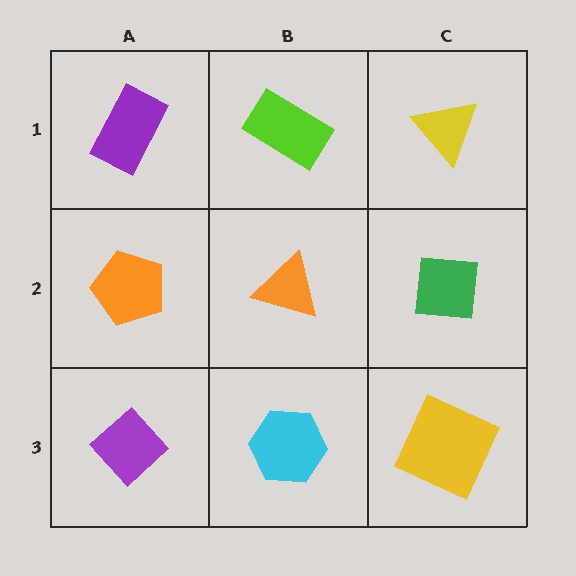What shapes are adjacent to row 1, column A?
An orange pentagon (row 2, column A), a lime rectangle (row 1, column B).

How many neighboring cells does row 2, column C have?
3.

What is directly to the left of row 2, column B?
An orange pentagon.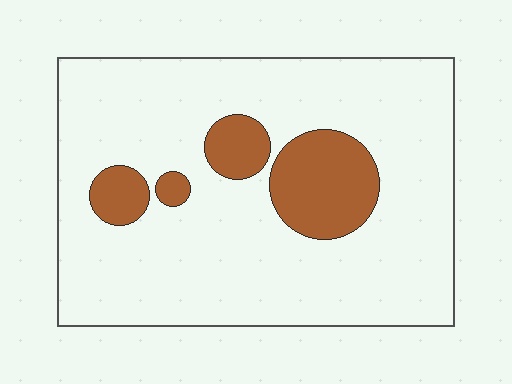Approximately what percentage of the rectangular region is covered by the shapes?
Approximately 15%.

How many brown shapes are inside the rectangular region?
4.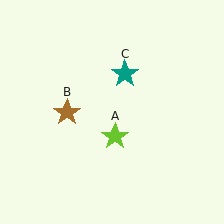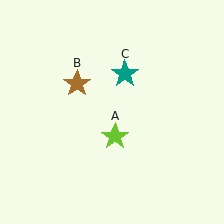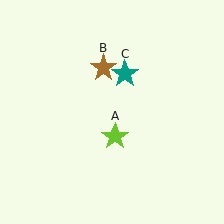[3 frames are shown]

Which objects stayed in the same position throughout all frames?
Lime star (object A) and teal star (object C) remained stationary.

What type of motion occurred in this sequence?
The brown star (object B) rotated clockwise around the center of the scene.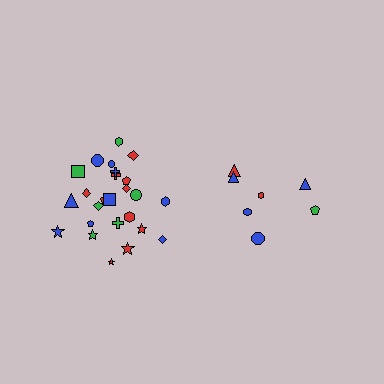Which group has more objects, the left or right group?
The left group.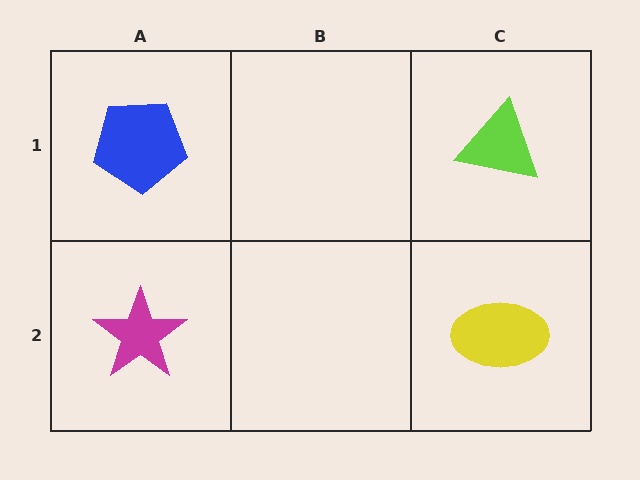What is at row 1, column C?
A lime triangle.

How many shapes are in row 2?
2 shapes.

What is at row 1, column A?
A blue pentagon.